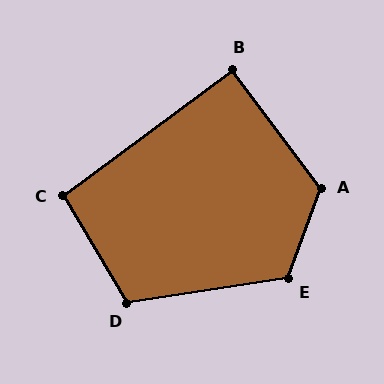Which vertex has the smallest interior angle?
B, at approximately 90 degrees.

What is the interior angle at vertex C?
Approximately 96 degrees (obtuse).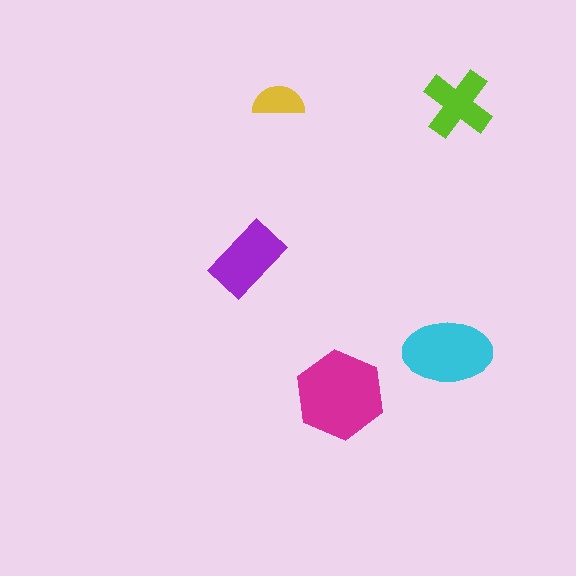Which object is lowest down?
The magenta hexagon is bottommost.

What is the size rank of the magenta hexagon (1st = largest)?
1st.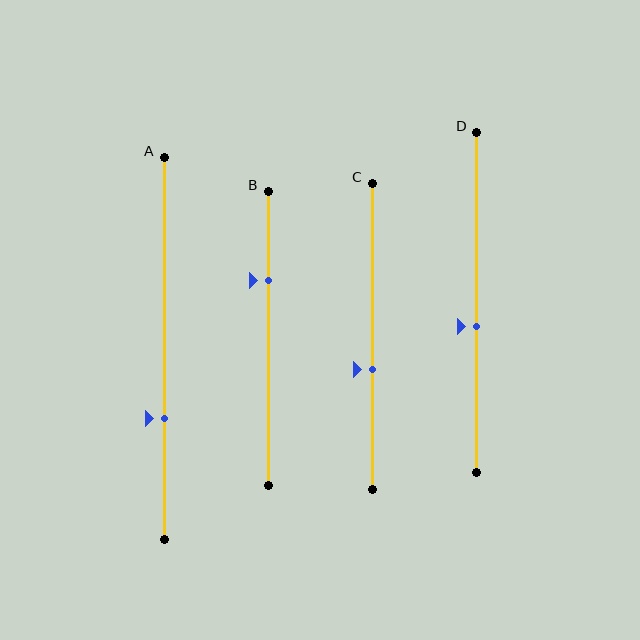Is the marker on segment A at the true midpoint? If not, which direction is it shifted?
No, the marker on segment A is shifted downward by about 18% of the segment length.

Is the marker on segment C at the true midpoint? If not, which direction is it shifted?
No, the marker on segment C is shifted downward by about 11% of the segment length.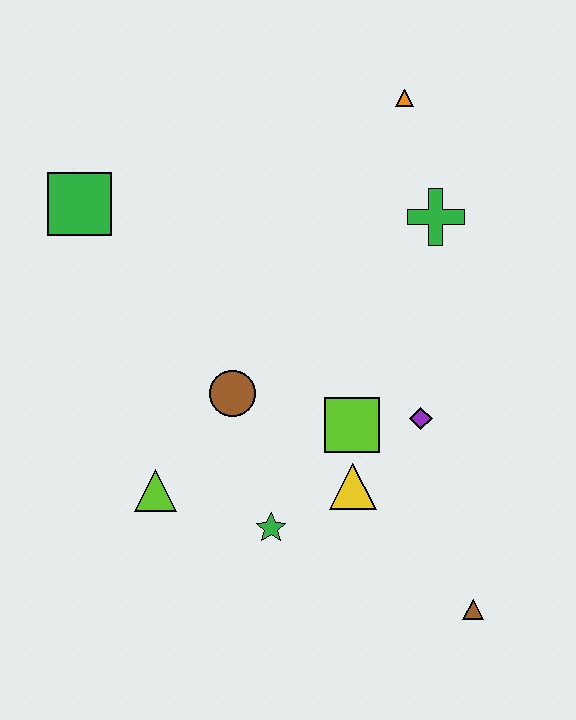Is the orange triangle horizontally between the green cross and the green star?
Yes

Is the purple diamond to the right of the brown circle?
Yes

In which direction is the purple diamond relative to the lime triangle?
The purple diamond is to the right of the lime triangle.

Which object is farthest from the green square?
The brown triangle is farthest from the green square.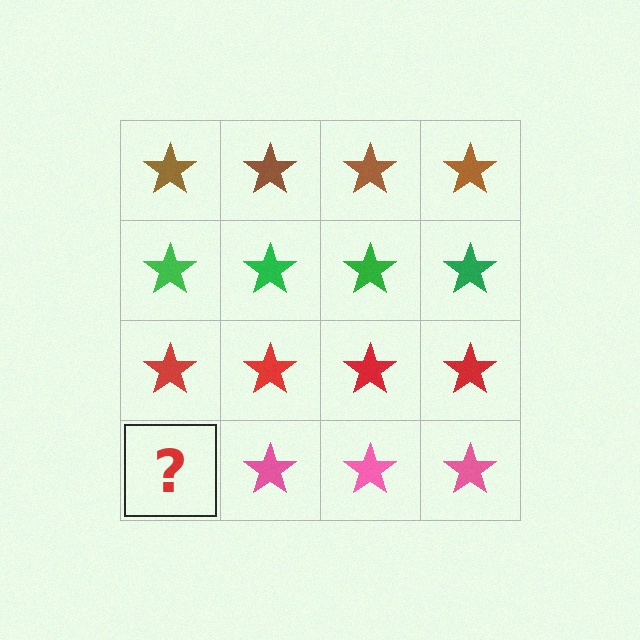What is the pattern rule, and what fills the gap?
The rule is that each row has a consistent color. The gap should be filled with a pink star.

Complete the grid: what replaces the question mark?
The question mark should be replaced with a pink star.